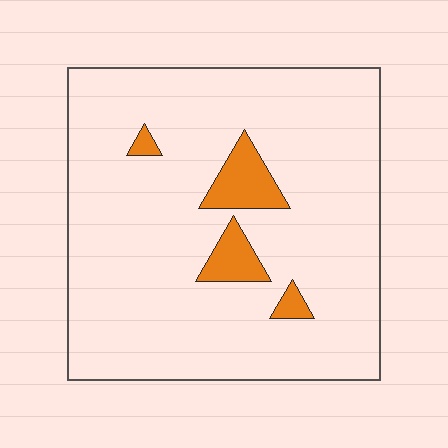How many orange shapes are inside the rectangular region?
4.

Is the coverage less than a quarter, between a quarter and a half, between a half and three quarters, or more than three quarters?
Less than a quarter.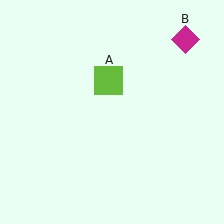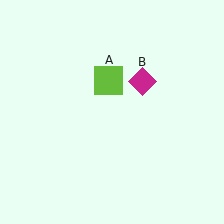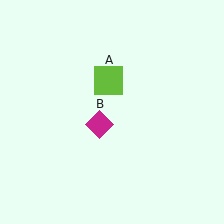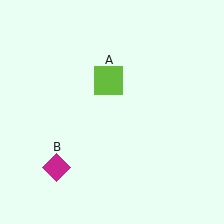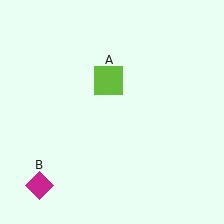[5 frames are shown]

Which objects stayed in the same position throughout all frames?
Lime square (object A) remained stationary.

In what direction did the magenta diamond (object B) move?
The magenta diamond (object B) moved down and to the left.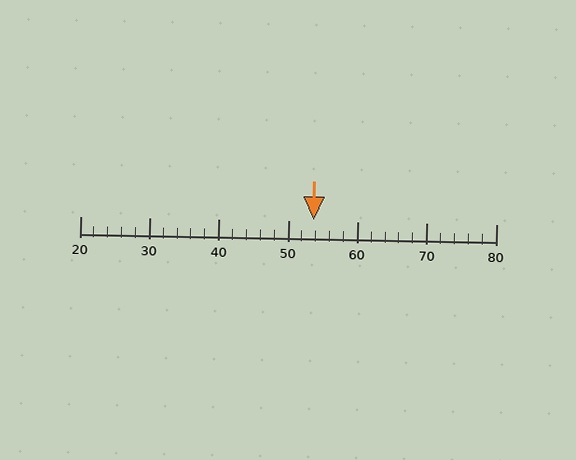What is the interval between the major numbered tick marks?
The major tick marks are spaced 10 units apart.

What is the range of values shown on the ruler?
The ruler shows values from 20 to 80.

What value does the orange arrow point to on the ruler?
The orange arrow points to approximately 54.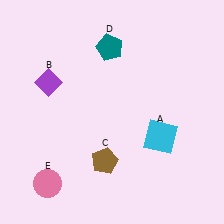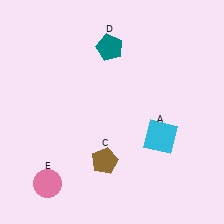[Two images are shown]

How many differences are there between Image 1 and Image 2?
There is 1 difference between the two images.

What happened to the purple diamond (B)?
The purple diamond (B) was removed in Image 2. It was in the top-left area of Image 1.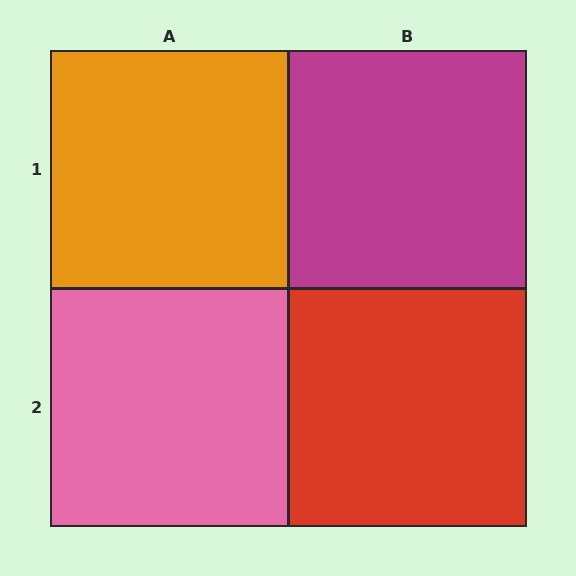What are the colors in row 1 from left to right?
Orange, magenta.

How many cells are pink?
1 cell is pink.